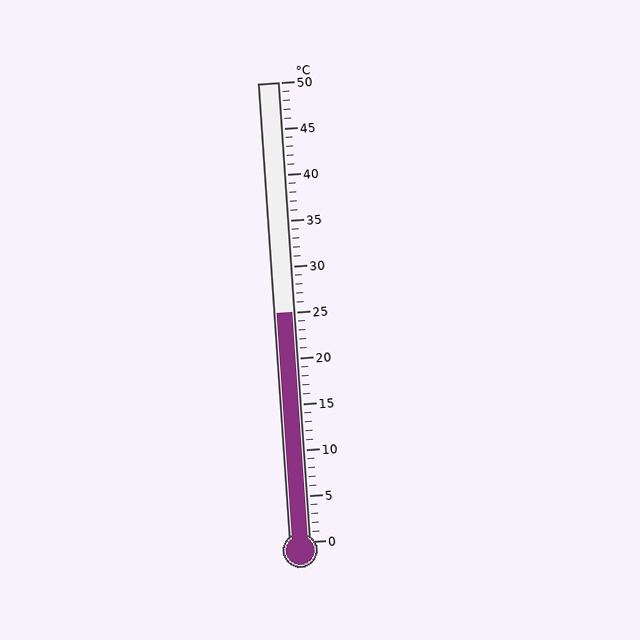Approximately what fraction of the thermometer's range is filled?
The thermometer is filled to approximately 50% of its range.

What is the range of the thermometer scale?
The thermometer scale ranges from 0°C to 50°C.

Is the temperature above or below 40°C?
The temperature is below 40°C.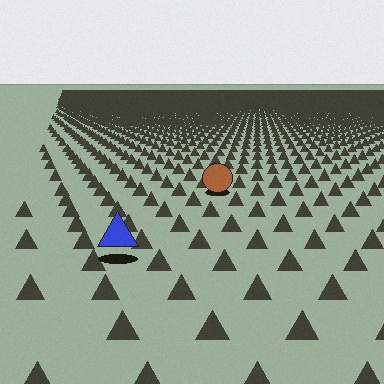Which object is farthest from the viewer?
The brown circle is farthest from the viewer. It appears smaller and the ground texture around it is denser.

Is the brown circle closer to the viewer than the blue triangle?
No. The blue triangle is closer — you can tell from the texture gradient: the ground texture is coarser near it.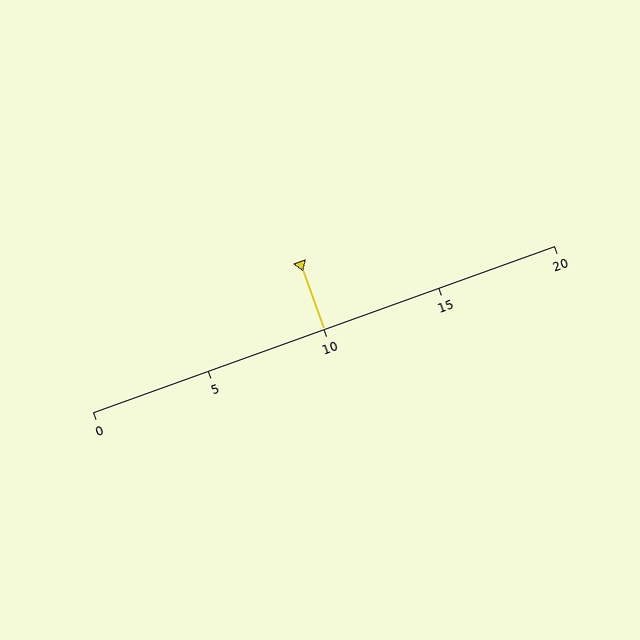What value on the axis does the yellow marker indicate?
The marker indicates approximately 10.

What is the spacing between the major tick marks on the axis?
The major ticks are spaced 5 apart.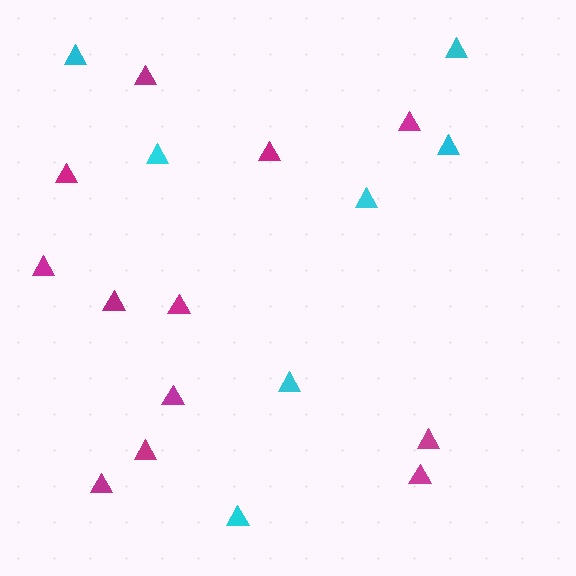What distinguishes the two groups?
There are 2 groups: one group of magenta triangles (12) and one group of cyan triangles (7).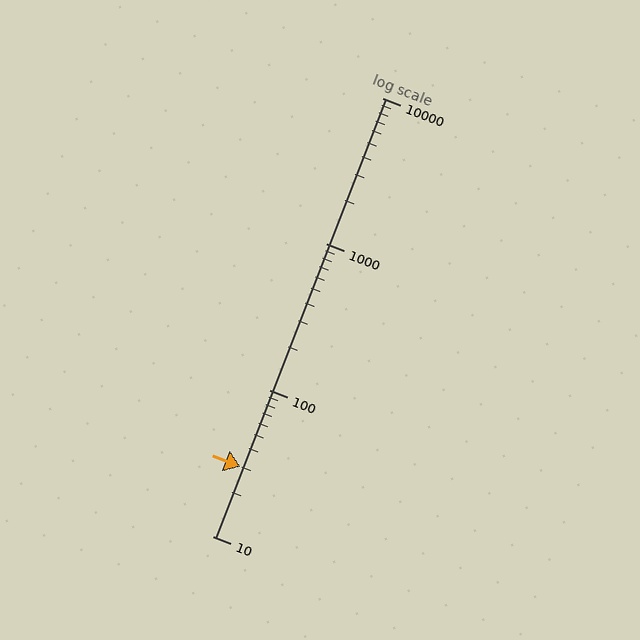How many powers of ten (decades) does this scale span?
The scale spans 3 decades, from 10 to 10000.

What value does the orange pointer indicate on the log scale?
The pointer indicates approximately 30.